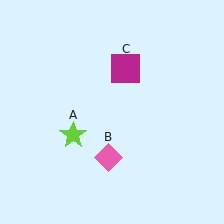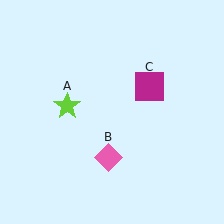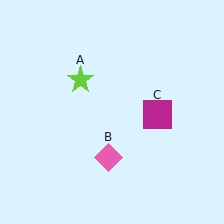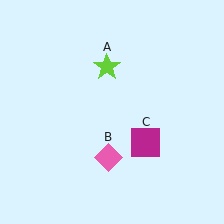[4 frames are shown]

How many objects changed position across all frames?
2 objects changed position: lime star (object A), magenta square (object C).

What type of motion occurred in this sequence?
The lime star (object A), magenta square (object C) rotated clockwise around the center of the scene.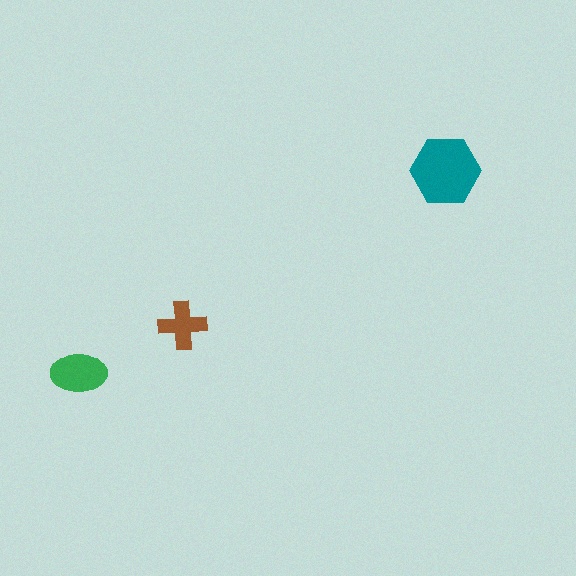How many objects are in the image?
There are 3 objects in the image.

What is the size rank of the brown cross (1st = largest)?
3rd.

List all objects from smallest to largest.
The brown cross, the green ellipse, the teal hexagon.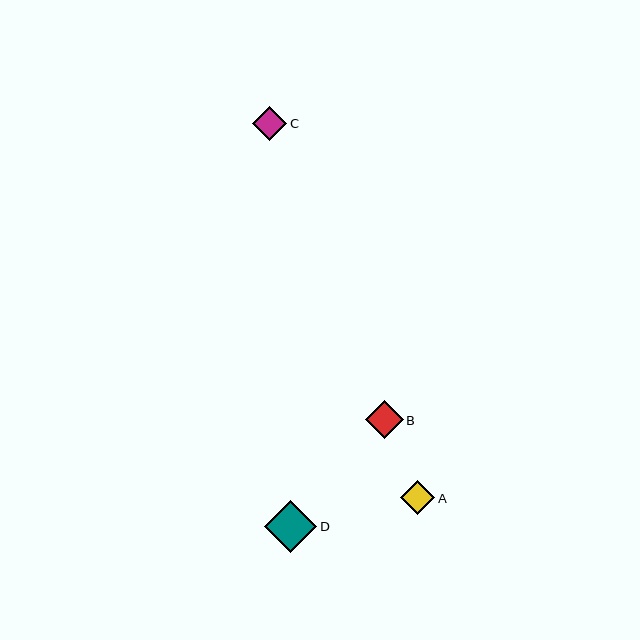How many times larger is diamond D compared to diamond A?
Diamond D is approximately 1.5 times the size of diamond A.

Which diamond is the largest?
Diamond D is the largest with a size of approximately 52 pixels.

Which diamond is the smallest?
Diamond A is the smallest with a size of approximately 34 pixels.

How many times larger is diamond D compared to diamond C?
Diamond D is approximately 1.5 times the size of diamond C.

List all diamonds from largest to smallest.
From largest to smallest: D, B, C, A.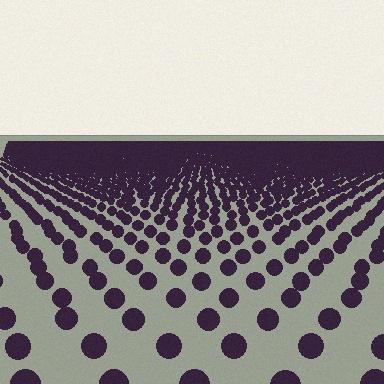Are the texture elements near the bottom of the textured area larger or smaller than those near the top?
Larger. Near the bottom, elements are closer to the viewer and appear at a bigger on-screen size.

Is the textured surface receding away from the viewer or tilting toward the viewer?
The surface is receding away from the viewer. Texture elements get smaller and denser toward the top.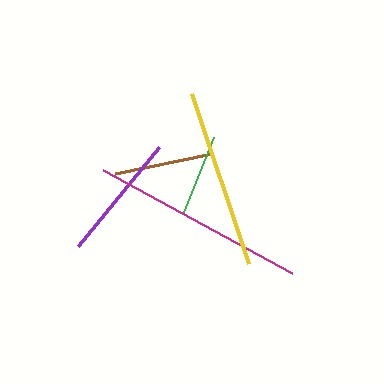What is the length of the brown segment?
The brown segment is approximately 100 pixels long.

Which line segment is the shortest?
The green line is the shortest at approximately 80 pixels.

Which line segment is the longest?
The magenta line is the longest at approximately 215 pixels.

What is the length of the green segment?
The green segment is approximately 80 pixels long.